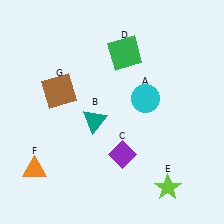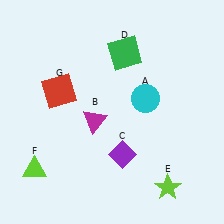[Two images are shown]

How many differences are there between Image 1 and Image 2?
There are 3 differences between the two images.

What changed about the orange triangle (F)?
In Image 1, F is orange. In Image 2, it changed to lime.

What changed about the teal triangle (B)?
In Image 1, B is teal. In Image 2, it changed to magenta.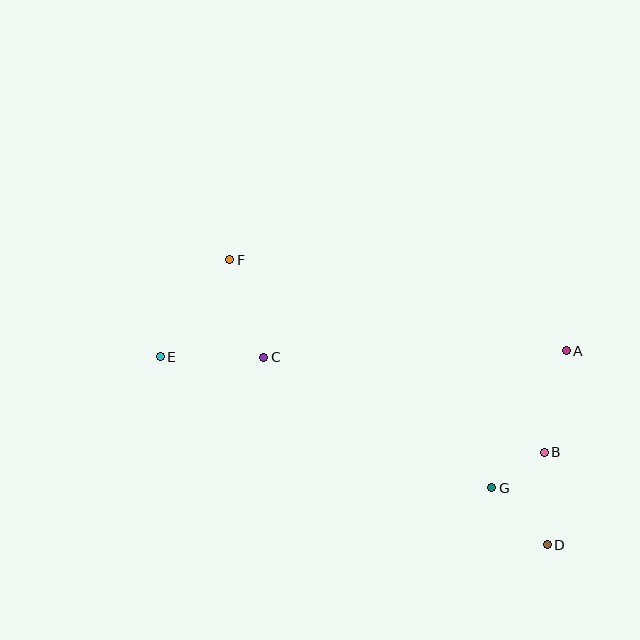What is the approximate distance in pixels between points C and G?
The distance between C and G is approximately 263 pixels.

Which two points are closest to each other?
Points B and G are closest to each other.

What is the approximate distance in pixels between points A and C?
The distance between A and C is approximately 303 pixels.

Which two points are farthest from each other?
Points D and E are farthest from each other.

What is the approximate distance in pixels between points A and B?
The distance between A and B is approximately 104 pixels.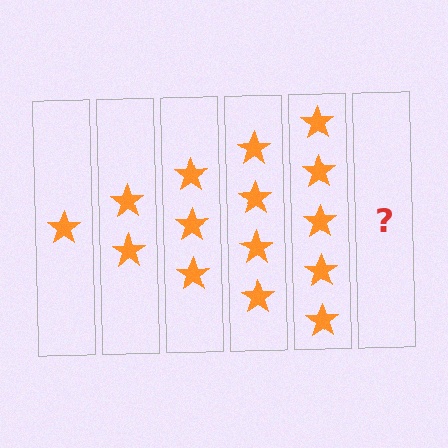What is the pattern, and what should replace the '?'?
The pattern is that each step adds one more star. The '?' should be 6 stars.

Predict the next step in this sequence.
The next step is 6 stars.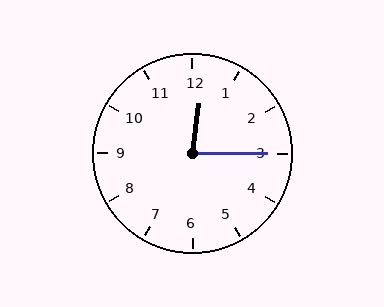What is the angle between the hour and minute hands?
Approximately 82 degrees.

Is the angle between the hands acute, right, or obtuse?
It is acute.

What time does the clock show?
12:15.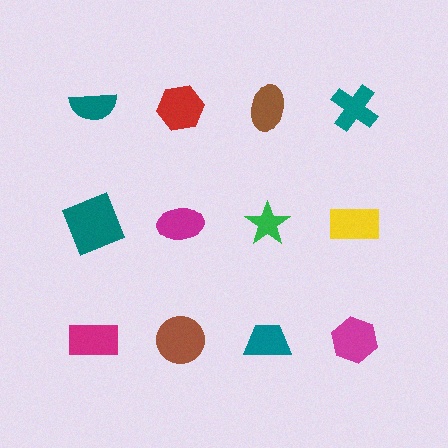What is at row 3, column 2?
A brown circle.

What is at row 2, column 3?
A green star.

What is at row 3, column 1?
A magenta rectangle.